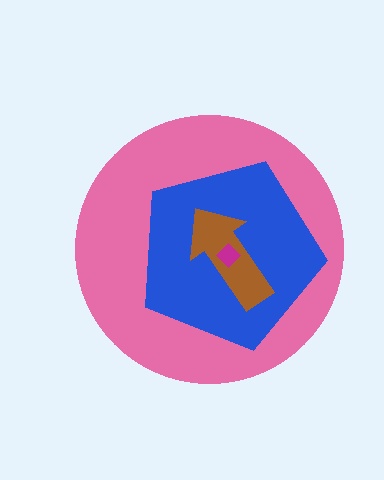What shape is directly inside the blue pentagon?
The brown arrow.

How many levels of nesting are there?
4.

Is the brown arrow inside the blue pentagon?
Yes.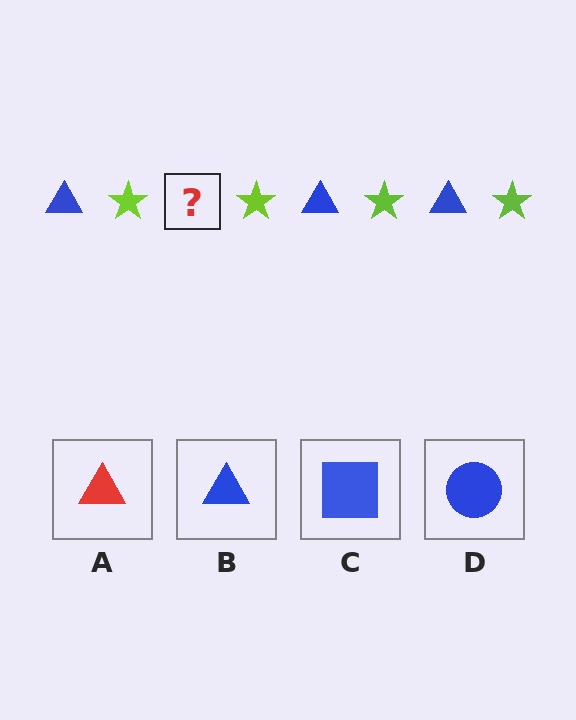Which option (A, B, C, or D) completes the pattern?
B.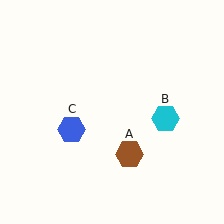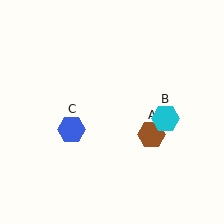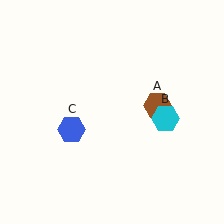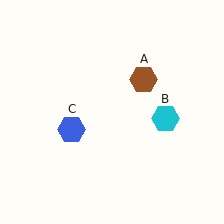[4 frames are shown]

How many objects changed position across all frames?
1 object changed position: brown hexagon (object A).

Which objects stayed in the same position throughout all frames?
Cyan hexagon (object B) and blue hexagon (object C) remained stationary.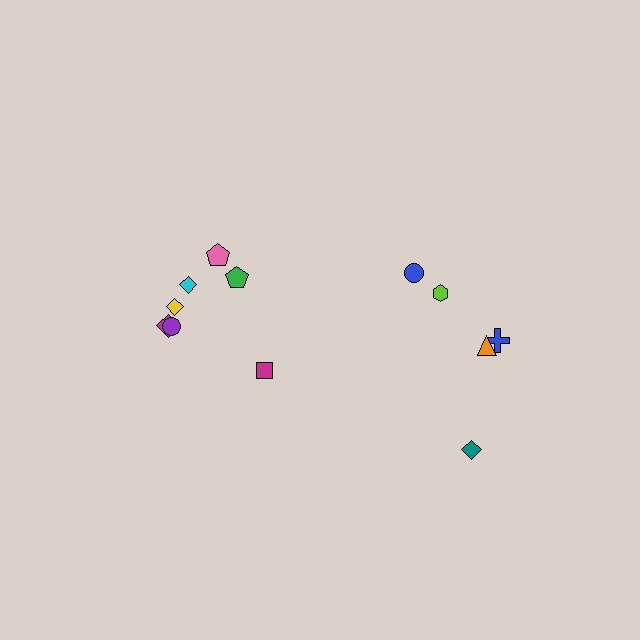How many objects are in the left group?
There are 7 objects.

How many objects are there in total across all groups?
There are 12 objects.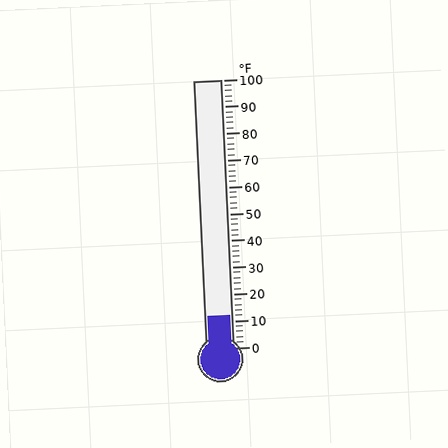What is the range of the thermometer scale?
The thermometer scale ranges from 0°F to 100°F.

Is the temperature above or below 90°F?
The temperature is below 90°F.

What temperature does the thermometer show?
The thermometer shows approximately 12°F.